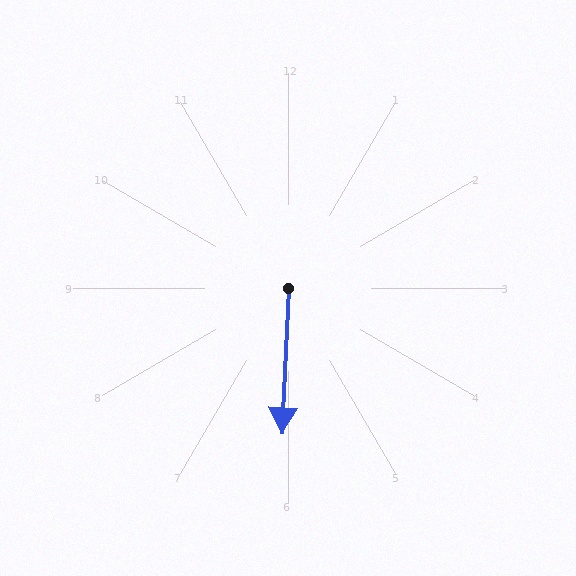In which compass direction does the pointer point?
South.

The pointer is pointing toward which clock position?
Roughly 6 o'clock.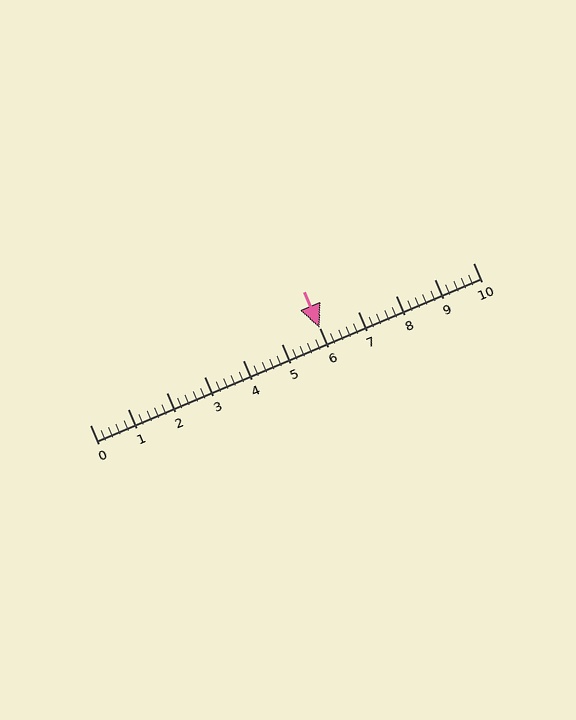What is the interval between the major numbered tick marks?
The major tick marks are spaced 1 units apart.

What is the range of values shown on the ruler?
The ruler shows values from 0 to 10.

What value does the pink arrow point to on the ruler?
The pink arrow points to approximately 6.0.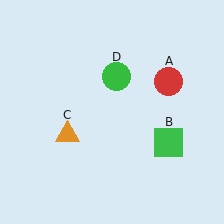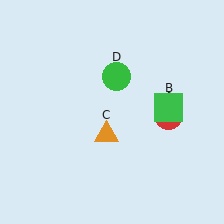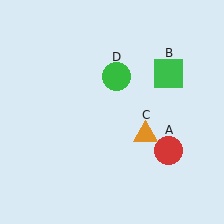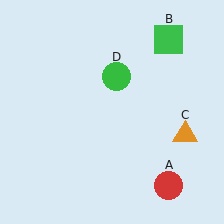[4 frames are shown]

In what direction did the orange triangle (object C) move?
The orange triangle (object C) moved right.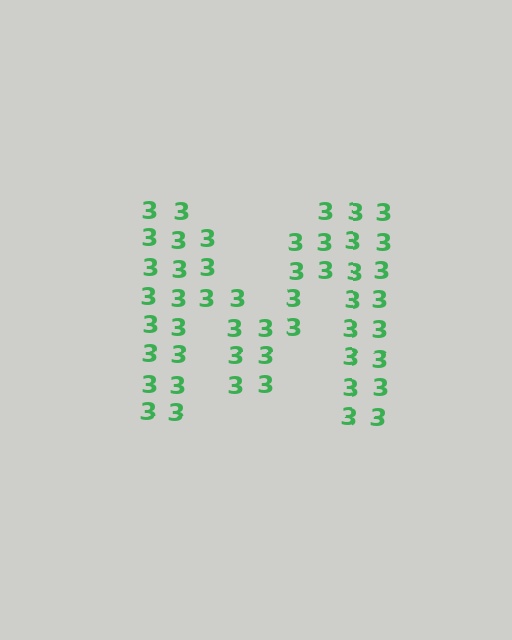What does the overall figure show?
The overall figure shows the letter M.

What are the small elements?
The small elements are digit 3's.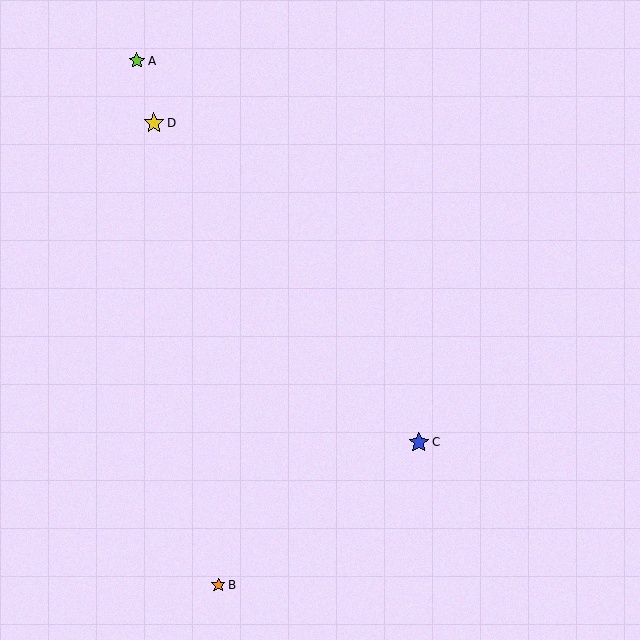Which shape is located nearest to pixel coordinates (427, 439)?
The blue star (labeled C) at (419, 443) is nearest to that location.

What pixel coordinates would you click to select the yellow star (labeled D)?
Click at (154, 123) to select the yellow star D.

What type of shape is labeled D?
Shape D is a yellow star.